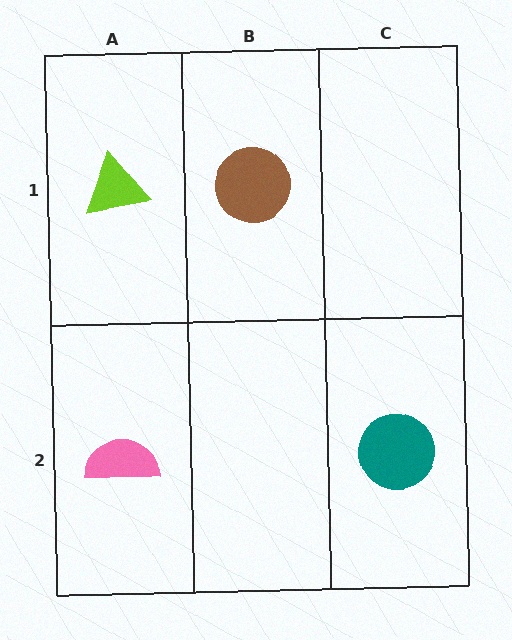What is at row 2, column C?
A teal circle.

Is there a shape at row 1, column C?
No, that cell is empty.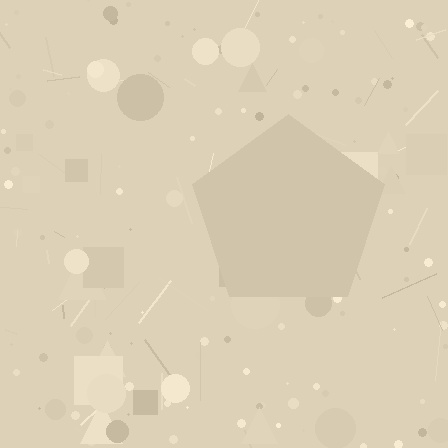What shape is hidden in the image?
A pentagon is hidden in the image.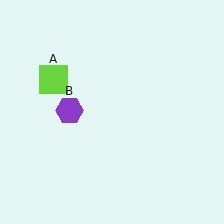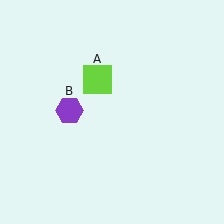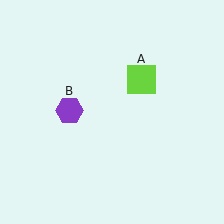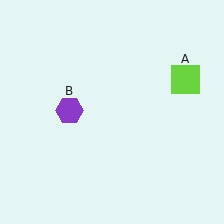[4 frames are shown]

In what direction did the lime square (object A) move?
The lime square (object A) moved right.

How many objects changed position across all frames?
1 object changed position: lime square (object A).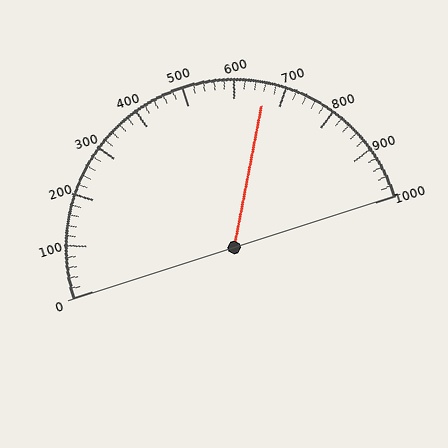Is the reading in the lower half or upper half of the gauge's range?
The reading is in the upper half of the range (0 to 1000).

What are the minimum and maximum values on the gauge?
The gauge ranges from 0 to 1000.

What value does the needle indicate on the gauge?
The needle indicates approximately 660.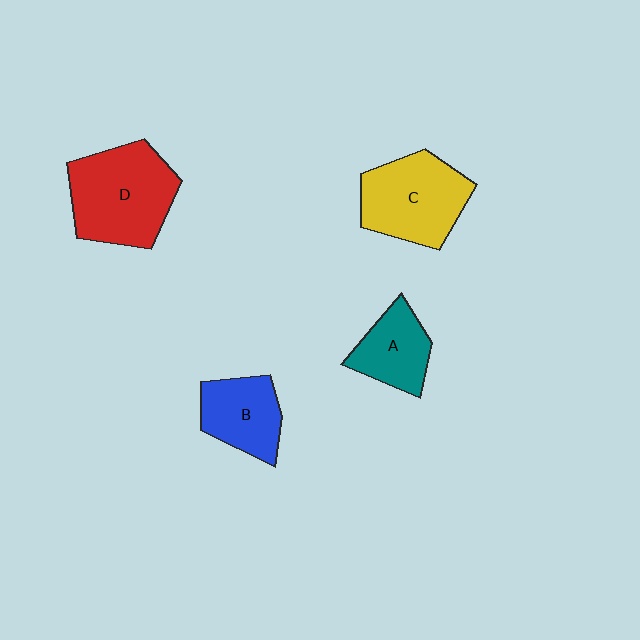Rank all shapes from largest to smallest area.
From largest to smallest: D (red), C (yellow), B (blue), A (teal).